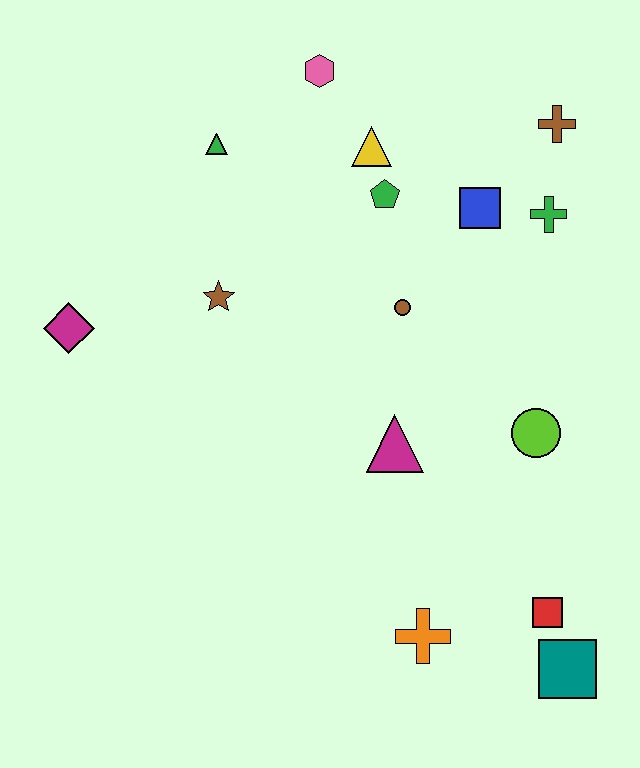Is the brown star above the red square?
Yes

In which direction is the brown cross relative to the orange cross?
The brown cross is above the orange cross.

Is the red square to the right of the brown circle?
Yes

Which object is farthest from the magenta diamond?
The teal square is farthest from the magenta diamond.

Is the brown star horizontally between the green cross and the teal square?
No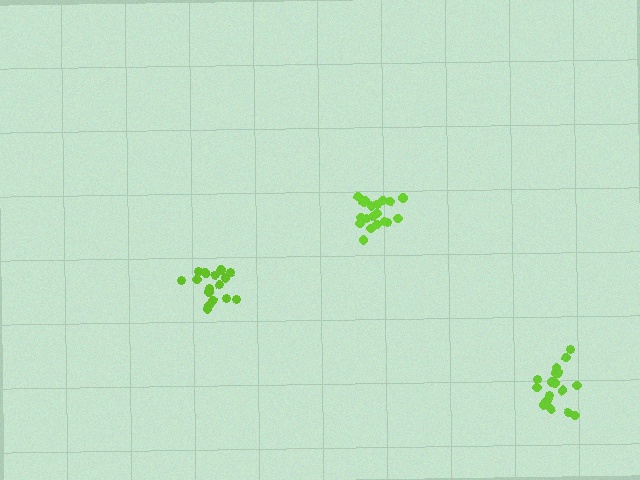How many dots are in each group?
Group 1: 19 dots, Group 2: 19 dots, Group 3: 17 dots (55 total).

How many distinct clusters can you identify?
There are 3 distinct clusters.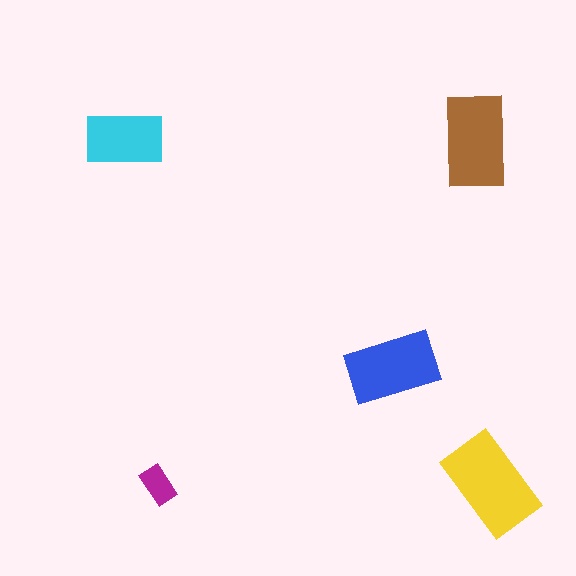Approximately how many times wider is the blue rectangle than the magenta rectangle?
About 2.5 times wider.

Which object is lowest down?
The magenta rectangle is bottommost.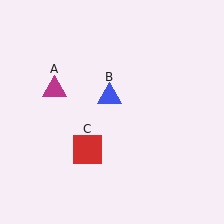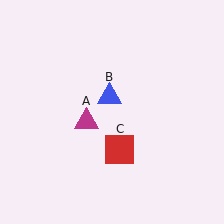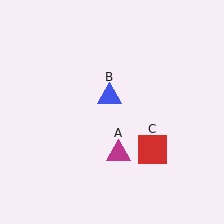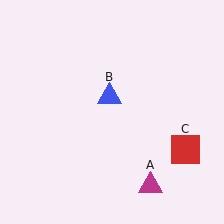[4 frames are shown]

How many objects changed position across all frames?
2 objects changed position: magenta triangle (object A), red square (object C).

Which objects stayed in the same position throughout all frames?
Blue triangle (object B) remained stationary.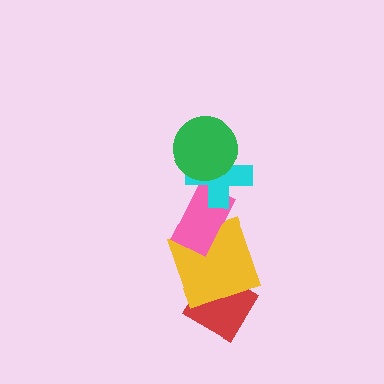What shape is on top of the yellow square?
The pink rectangle is on top of the yellow square.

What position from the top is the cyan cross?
The cyan cross is 2nd from the top.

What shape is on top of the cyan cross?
The green circle is on top of the cyan cross.